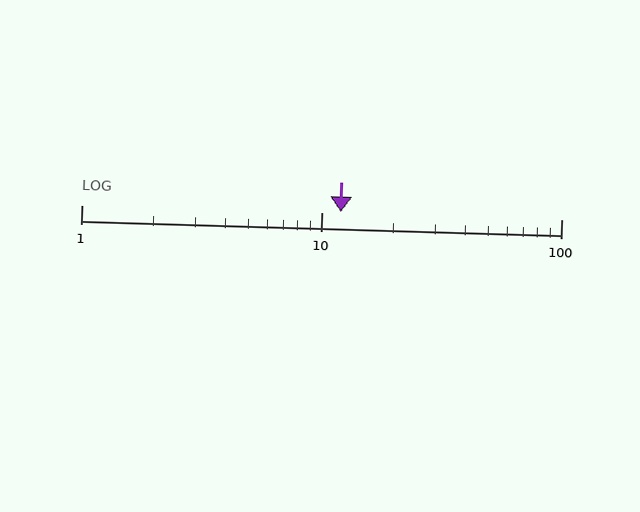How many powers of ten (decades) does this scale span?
The scale spans 2 decades, from 1 to 100.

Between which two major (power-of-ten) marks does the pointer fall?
The pointer is between 10 and 100.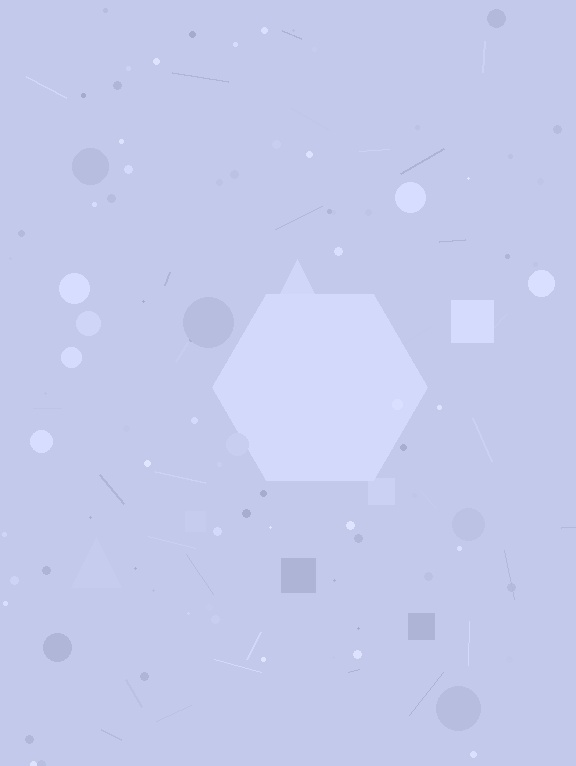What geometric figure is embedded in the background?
A hexagon is embedded in the background.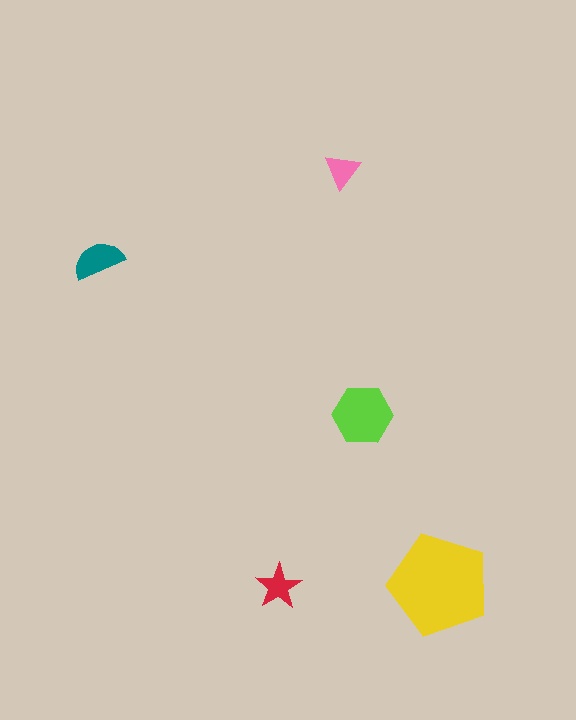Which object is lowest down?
The red star is bottommost.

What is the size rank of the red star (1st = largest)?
4th.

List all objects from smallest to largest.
The pink triangle, the red star, the teal semicircle, the lime hexagon, the yellow pentagon.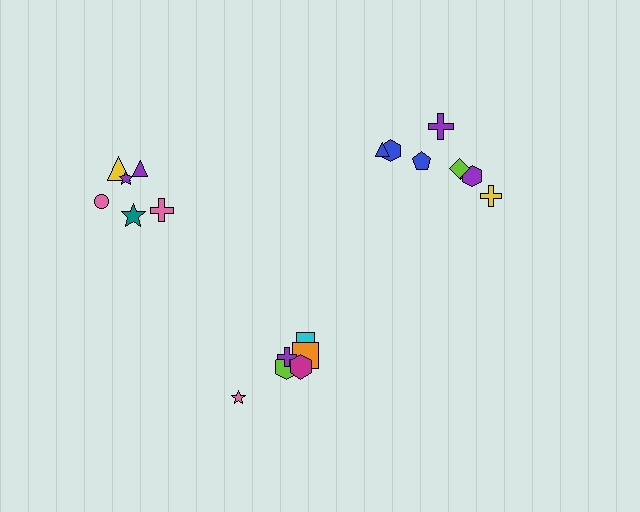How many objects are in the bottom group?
There are 6 objects.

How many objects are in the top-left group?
There are 6 objects.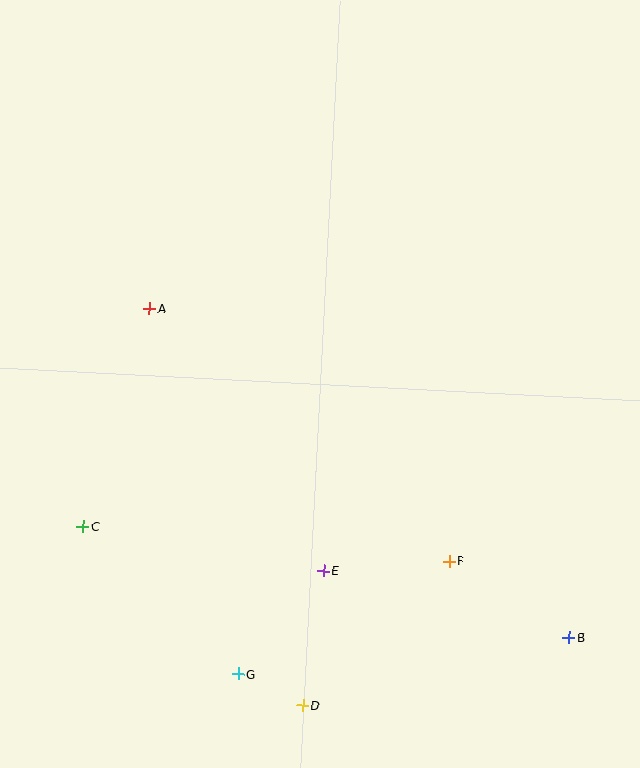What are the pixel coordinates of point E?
Point E is at (323, 570).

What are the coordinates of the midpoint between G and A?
The midpoint between G and A is at (194, 491).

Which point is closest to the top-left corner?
Point A is closest to the top-left corner.